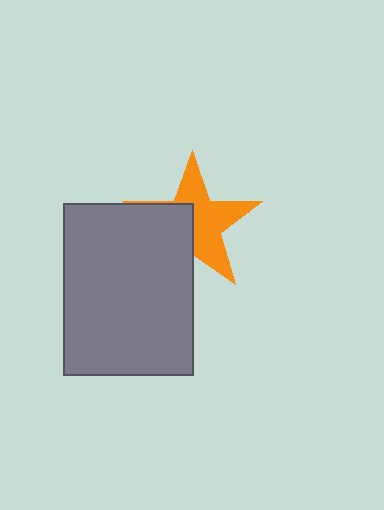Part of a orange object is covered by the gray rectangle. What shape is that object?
It is a star.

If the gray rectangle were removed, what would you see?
You would see the complete orange star.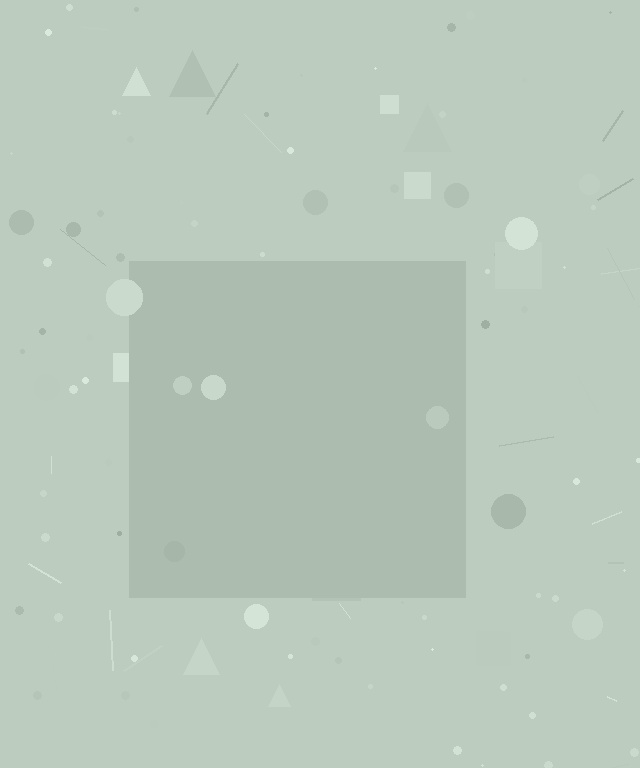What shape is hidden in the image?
A square is hidden in the image.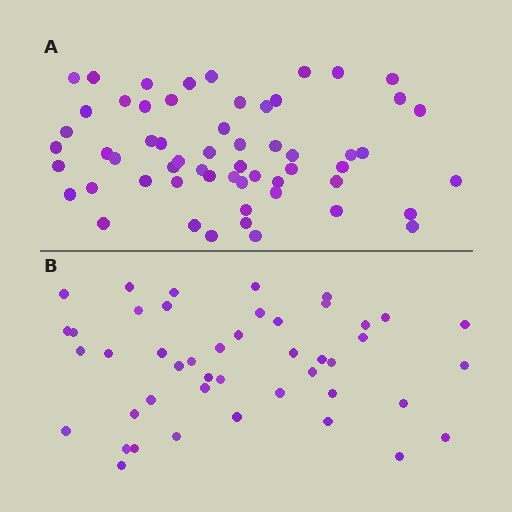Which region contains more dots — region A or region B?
Region A (the top region) has more dots.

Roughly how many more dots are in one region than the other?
Region A has approximately 15 more dots than region B.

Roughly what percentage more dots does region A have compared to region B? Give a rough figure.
About 30% more.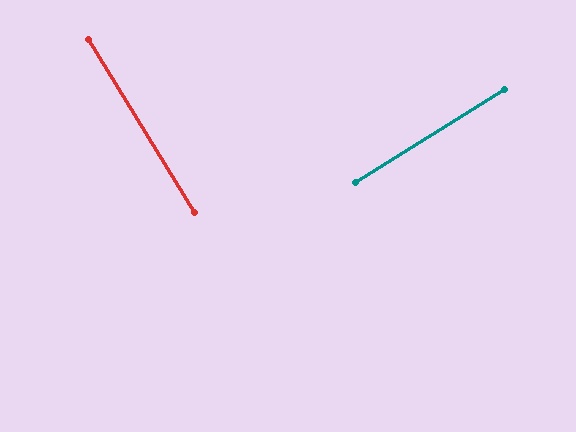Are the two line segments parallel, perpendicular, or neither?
Perpendicular — they meet at approximately 89°.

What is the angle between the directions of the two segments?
Approximately 89 degrees.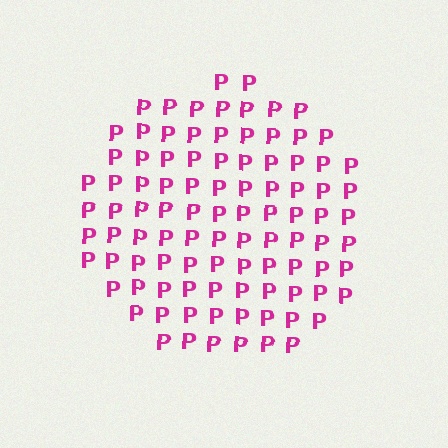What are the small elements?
The small elements are letter P's.